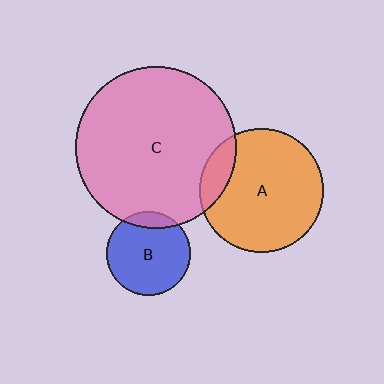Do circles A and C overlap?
Yes.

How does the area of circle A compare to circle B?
Approximately 2.2 times.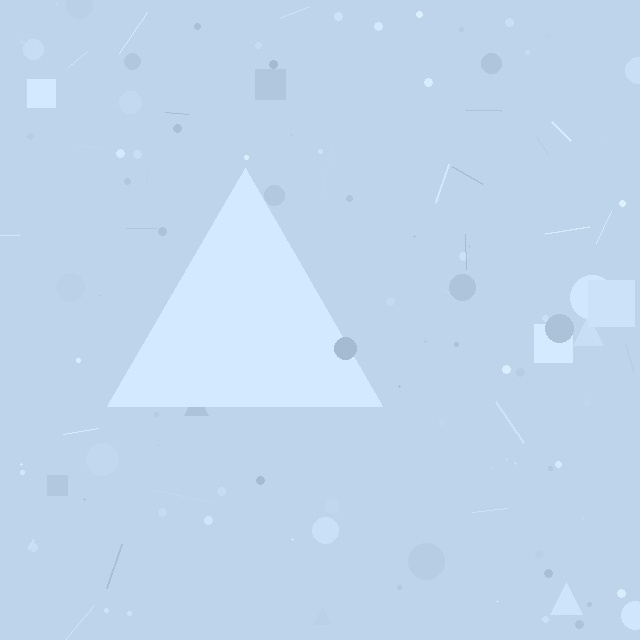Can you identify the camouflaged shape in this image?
The camouflaged shape is a triangle.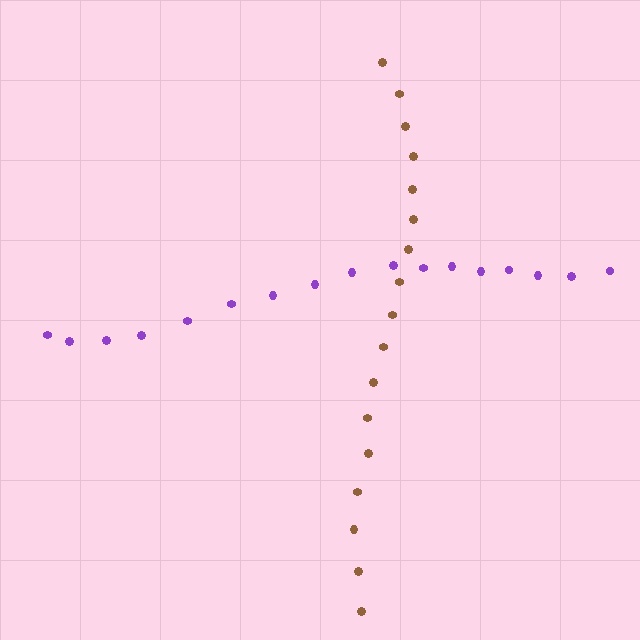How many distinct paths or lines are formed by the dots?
There are 2 distinct paths.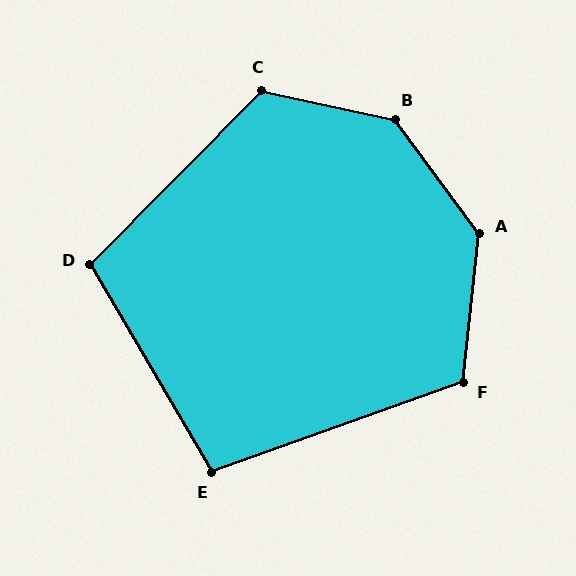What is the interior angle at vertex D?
Approximately 105 degrees (obtuse).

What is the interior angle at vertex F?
Approximately 116 degrees (obtuse).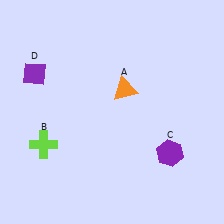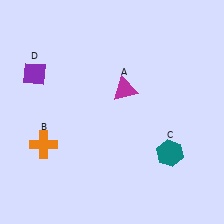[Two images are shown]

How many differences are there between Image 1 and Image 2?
There are 3 differences between the two images.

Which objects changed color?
A changed from orange to magenta. B changed from lime to orange. C changed from purple to teal.